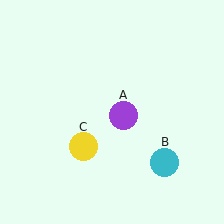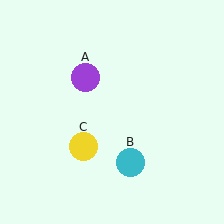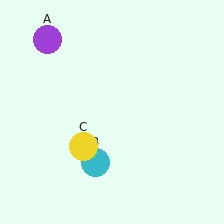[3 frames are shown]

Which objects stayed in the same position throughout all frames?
Yellow circle (object C) remained stationary.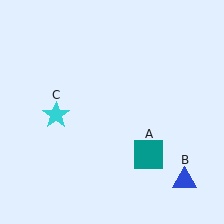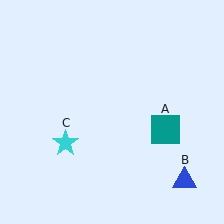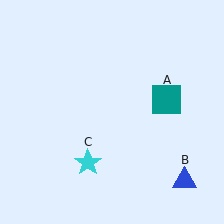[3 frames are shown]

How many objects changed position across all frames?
2 objects changed position: teal square (object A), cyan star (object C).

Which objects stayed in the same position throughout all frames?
Blue triangle (object B) remained stationary.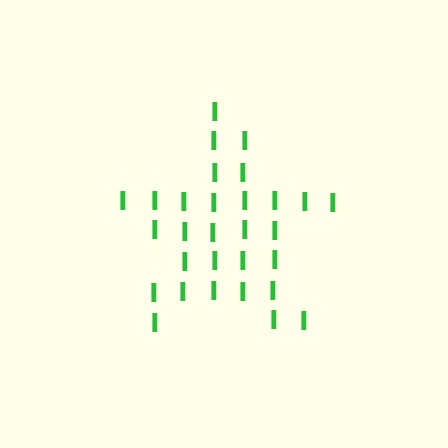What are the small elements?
The small elements are letter I's.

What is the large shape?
The large shape is a star.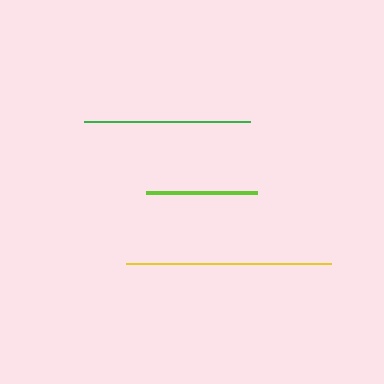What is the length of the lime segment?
The lime segment is approximately 111 pixels long.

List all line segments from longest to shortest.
From longest to shortest: yellow, green, lime.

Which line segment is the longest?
The yellow line is the longest at approximately 205 pixels.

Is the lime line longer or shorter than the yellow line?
The yellow line is longer than the lime line.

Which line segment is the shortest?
The lime line is the shortest at approximately 111 pixels.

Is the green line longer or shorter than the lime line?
The green line is longer than the lime line.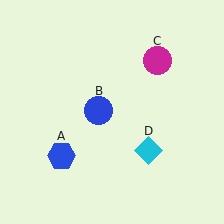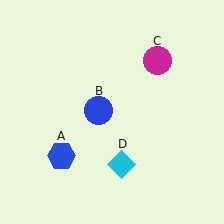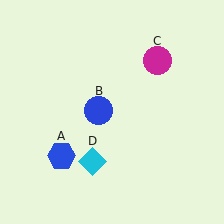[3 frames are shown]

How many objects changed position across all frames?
1 object changed position: cyan diamond (object D).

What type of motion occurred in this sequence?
The cyan diamond (object D) rotated clockwise around the center of the scene.